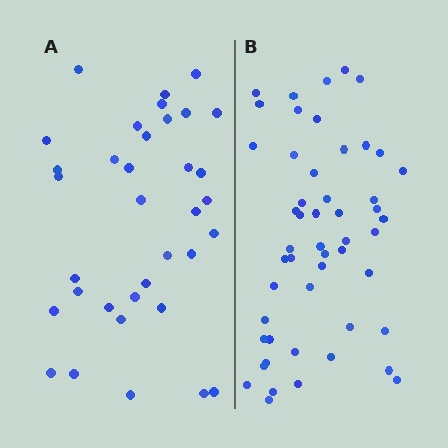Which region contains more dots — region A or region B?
Region B (the right region) has more dots.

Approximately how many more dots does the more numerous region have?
Region B has approximately 15 more dots than region A.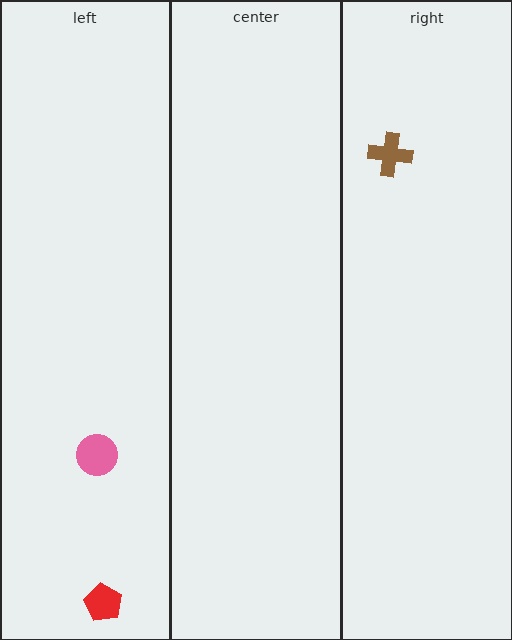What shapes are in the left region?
The red pentagon, the pink circle.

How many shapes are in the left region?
2.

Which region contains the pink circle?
The left region.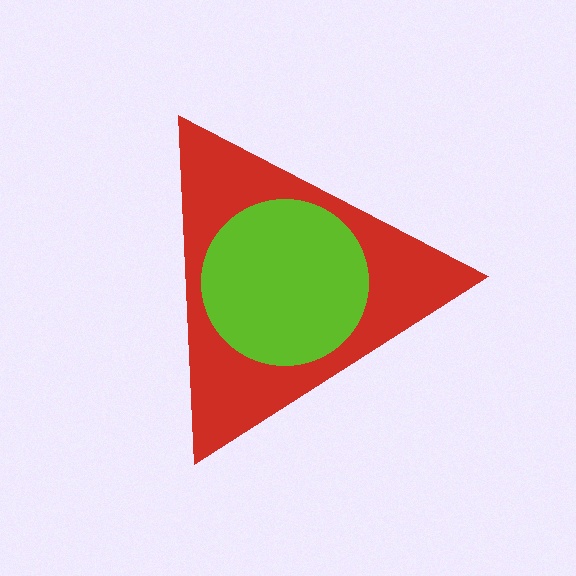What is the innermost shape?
The lime circle.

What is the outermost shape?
The red triangle.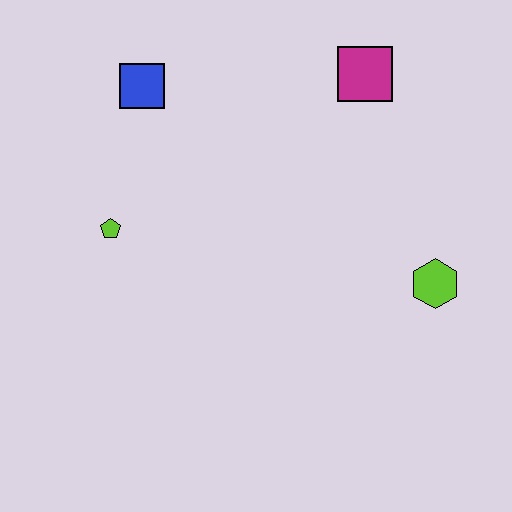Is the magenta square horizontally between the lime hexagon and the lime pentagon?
Yes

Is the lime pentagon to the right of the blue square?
No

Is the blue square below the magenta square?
Yes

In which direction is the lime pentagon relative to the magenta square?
The lime pentagon is to the left of the magenta square.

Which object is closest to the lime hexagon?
The magenta square is closest to the lime hexagon.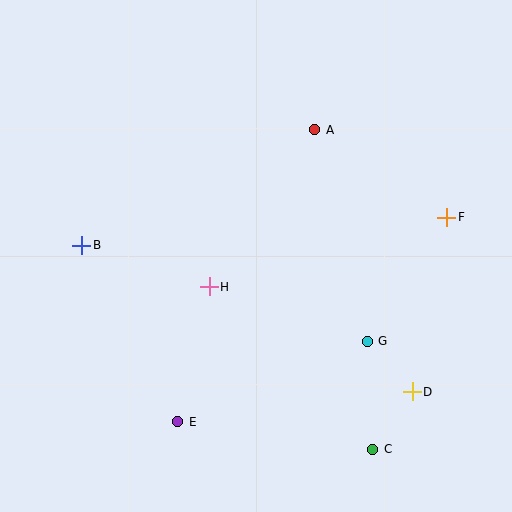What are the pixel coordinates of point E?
Point E is at (178, 422).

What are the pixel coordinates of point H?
Point H is at (209, 287).